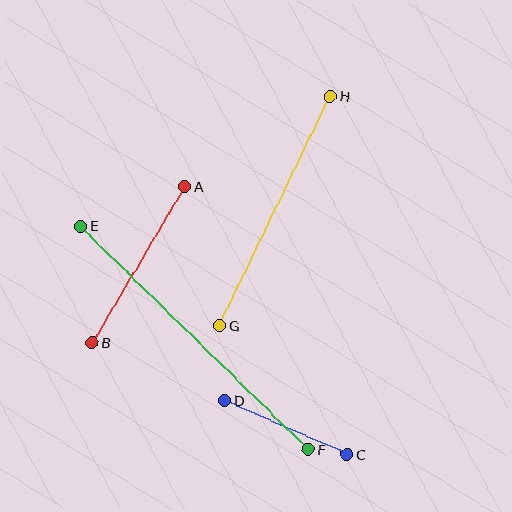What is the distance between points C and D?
The distance is approximately 134 pixels.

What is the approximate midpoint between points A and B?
The midpoint is at approximately (139, 265) pixels.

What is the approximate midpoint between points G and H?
The midpoint is at approximately (275, 211) pixels.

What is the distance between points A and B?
The distance is approximately 181 pixels.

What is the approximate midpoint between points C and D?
The midpoint is at approximately (286, 427) pixels.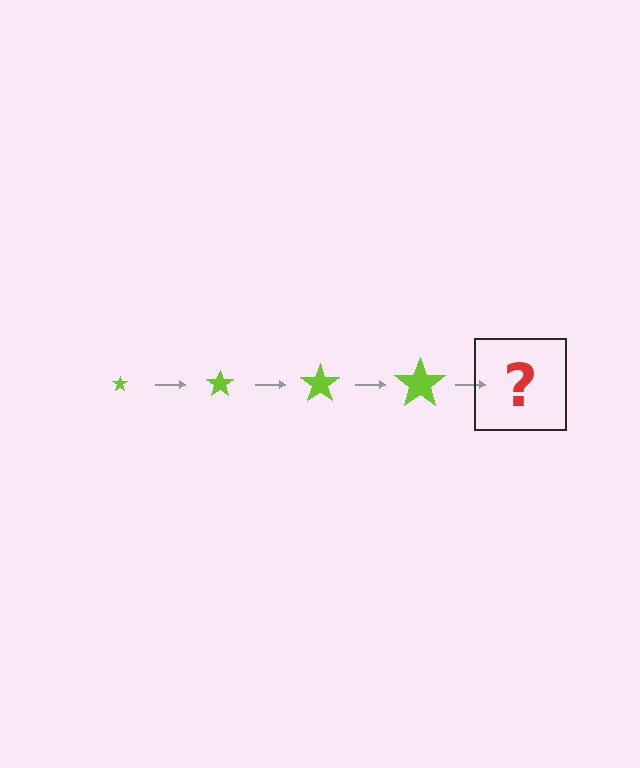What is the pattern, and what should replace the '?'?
The pattern is that the star gets progressively larger each step. The '?' should be a lime star, larger than the previous one.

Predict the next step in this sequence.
The next step is a lime star, larger than the previous one.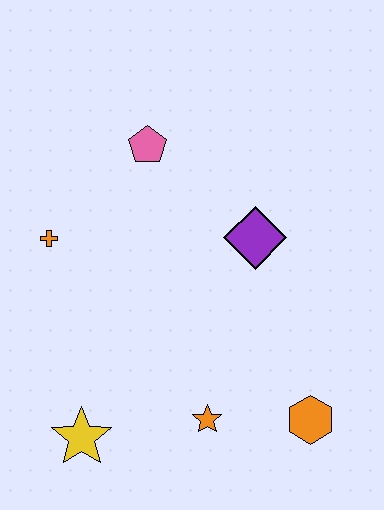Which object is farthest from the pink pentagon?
The orange hexagon is farthest from the pink pentagon.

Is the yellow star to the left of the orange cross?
No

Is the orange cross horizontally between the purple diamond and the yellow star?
No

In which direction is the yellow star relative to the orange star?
The yellow star is to the left of the orange star.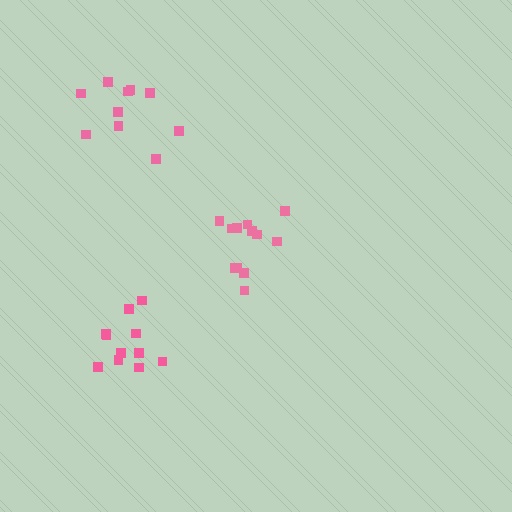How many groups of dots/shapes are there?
There are 3 groups.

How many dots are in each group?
Group 1: 10 dots, Group 2: 11 dots, Group 3: 12 dots (33 total).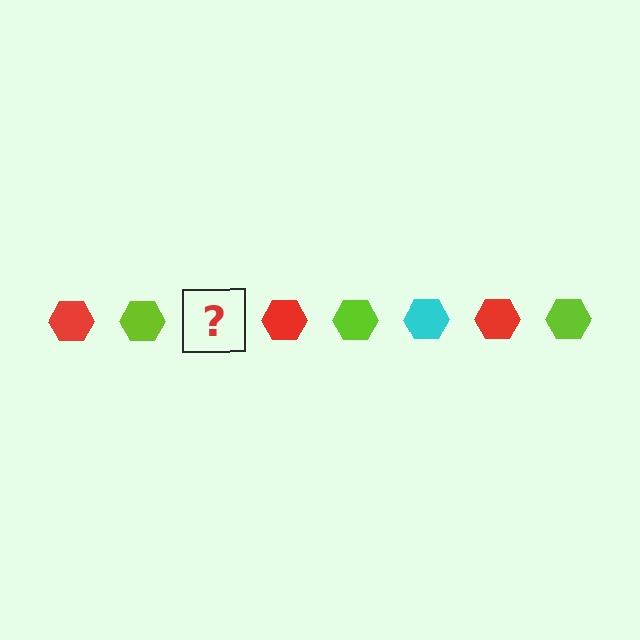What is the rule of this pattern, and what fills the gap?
The rule is that the pattern cycles through red, lime, cyan hexagons. The gap should be filled with a cyan hexagon.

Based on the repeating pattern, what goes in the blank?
The blank should be a cyan hexagon.